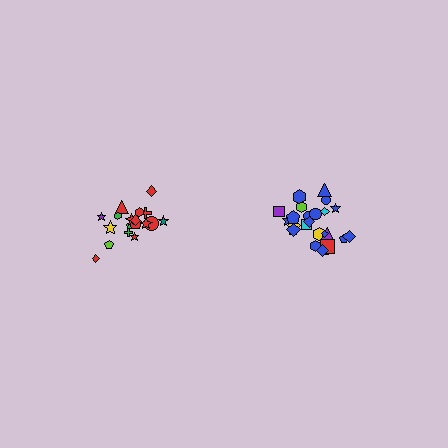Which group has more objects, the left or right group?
The right group.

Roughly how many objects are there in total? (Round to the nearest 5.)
Roughly 45 objects in total.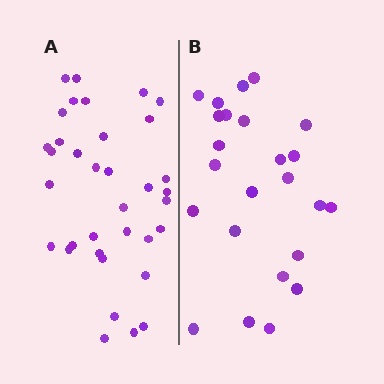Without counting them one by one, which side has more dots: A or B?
Region A (the left region) has more dots.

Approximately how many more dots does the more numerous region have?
Region A has roughly 12 or so more dots than region B.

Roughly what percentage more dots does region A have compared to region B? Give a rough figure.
About 45% more.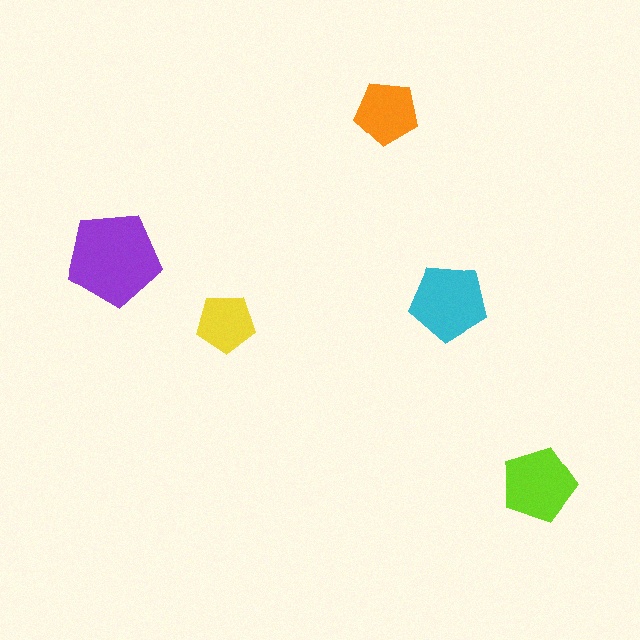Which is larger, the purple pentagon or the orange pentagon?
The purple one.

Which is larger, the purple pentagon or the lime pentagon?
The purple one.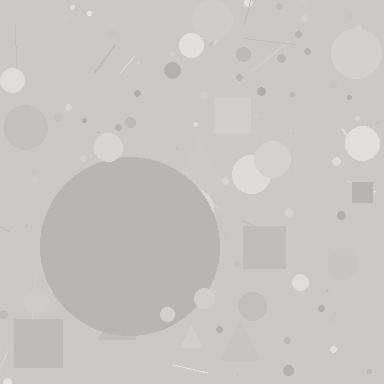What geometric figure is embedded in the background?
A circle is embedded in the background.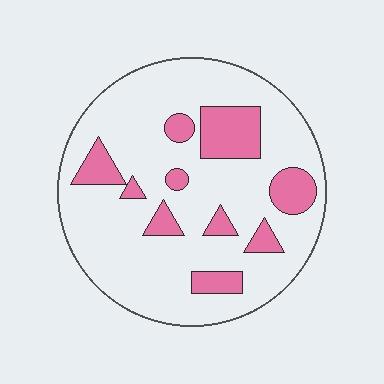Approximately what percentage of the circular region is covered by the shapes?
Approximately 20%.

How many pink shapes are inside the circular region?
10.